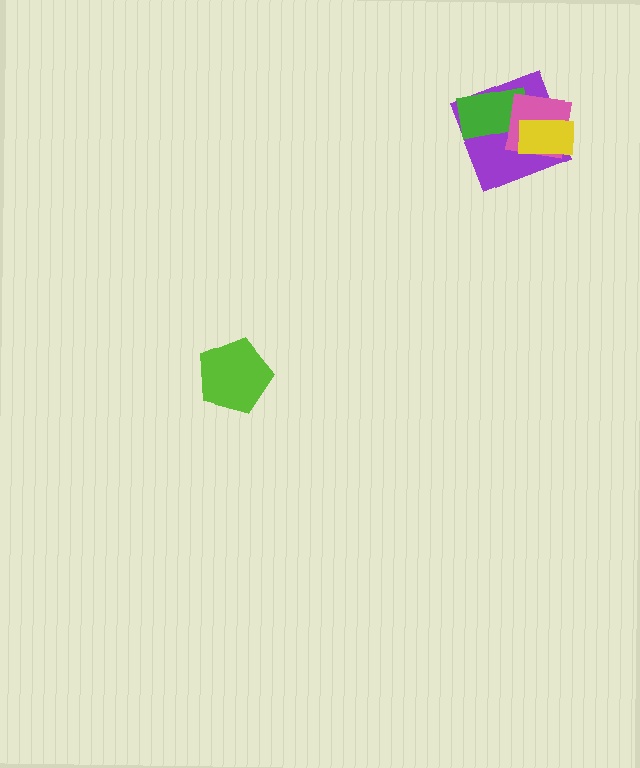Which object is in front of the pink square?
The yellow rectangle is in front of the pink square.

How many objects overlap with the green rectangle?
2 objects overlap with the green rectangle.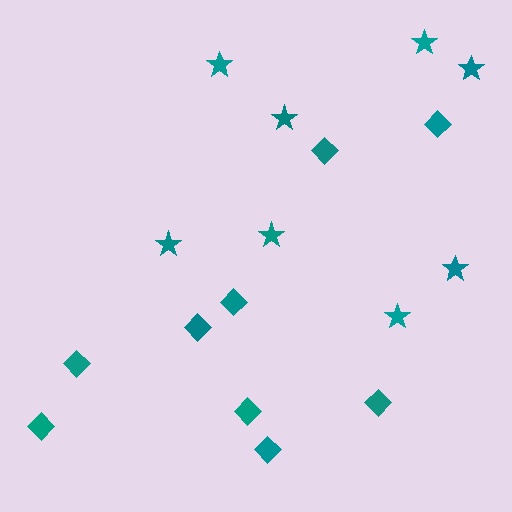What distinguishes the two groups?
There are 2 groups: one group of stars (8) and one group of diamonds (9).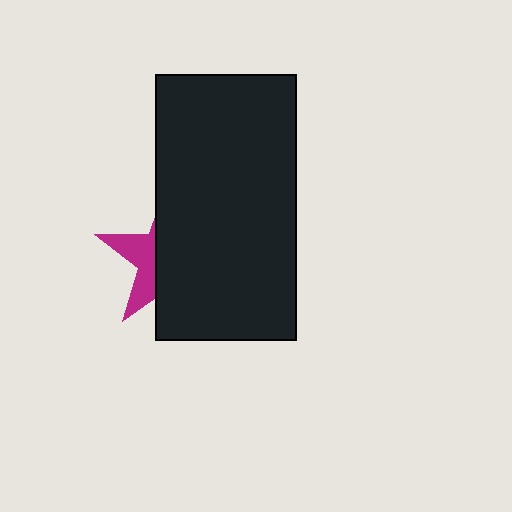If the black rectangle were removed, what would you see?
You would see the complete magenta star.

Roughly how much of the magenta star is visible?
A small part of it is visible (roughly 34%).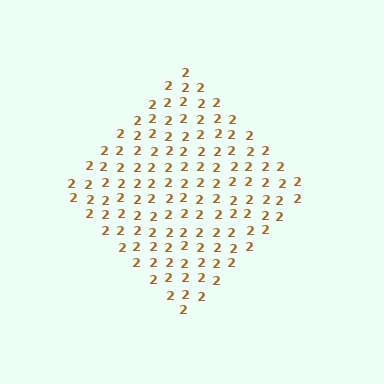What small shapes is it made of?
It is made of small digit 2's.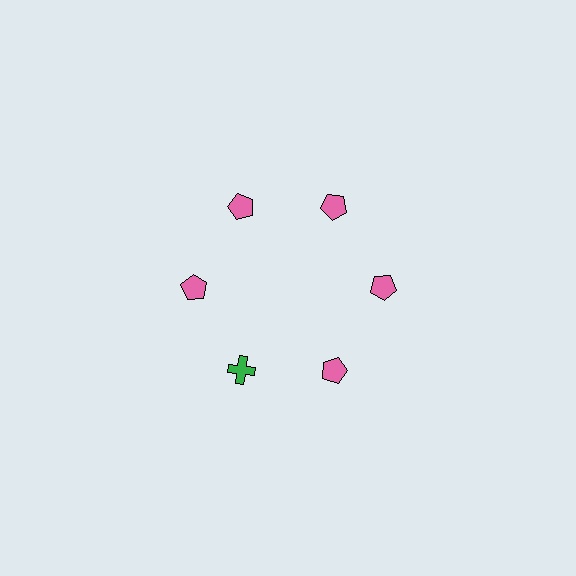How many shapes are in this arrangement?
There are 6 shapes arranged in a ring pattern.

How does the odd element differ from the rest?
It differs in both color (green instead of pink) and shape (cross instead of pentagon).